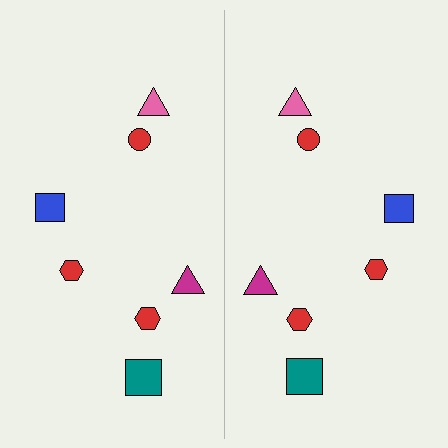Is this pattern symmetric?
Yes, this pattern has bilateral (reflection) symmetry.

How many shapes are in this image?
There are 14 shapes in this image.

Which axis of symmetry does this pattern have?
The pattern has a vertical axis of symmetry running through the center of the image.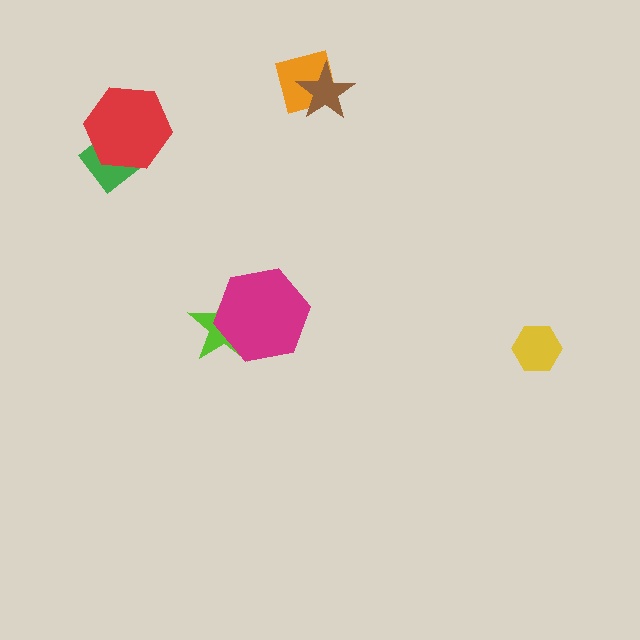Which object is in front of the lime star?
The magenta hexagon is in front of the lime star.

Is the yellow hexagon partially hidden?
No, no other shape covers it.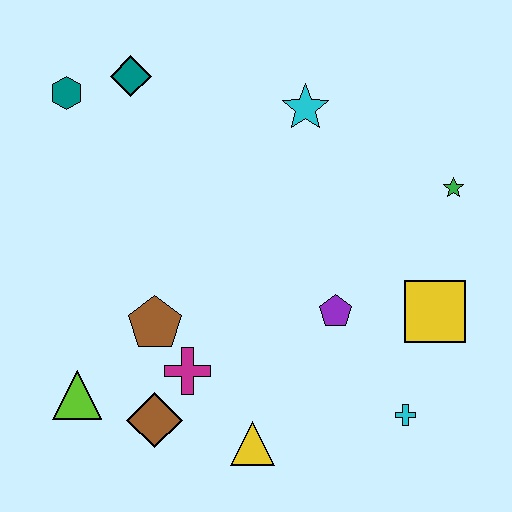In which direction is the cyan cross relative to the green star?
The cyan cross is below the green star.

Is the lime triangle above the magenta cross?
No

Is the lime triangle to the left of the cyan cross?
Yes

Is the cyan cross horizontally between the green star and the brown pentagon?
Yes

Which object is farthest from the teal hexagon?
The cyan cross is farthest from the teal hexagon.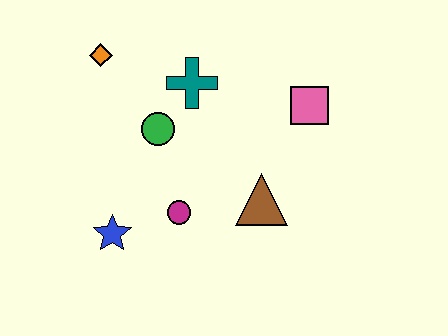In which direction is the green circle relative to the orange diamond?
The green circle is below the orange diamond.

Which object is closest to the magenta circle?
The blue star is closest to the magenta circle.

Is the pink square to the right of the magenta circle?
Yes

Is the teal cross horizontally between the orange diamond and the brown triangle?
Yes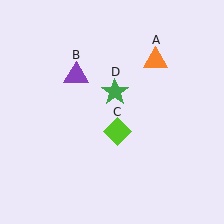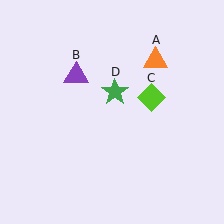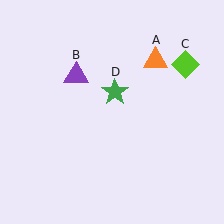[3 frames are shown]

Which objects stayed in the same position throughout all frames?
Orange triangle (object A) and purple triangle (object B) and green star (object D) remained stationary.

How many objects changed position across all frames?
1 object changed position: lime diamond (object C).